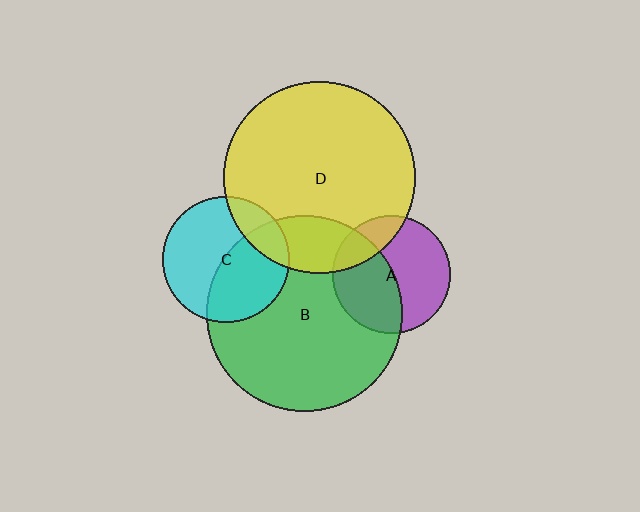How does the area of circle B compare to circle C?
Approximately 2.4 times.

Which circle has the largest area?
Circle B (green).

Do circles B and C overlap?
Yes.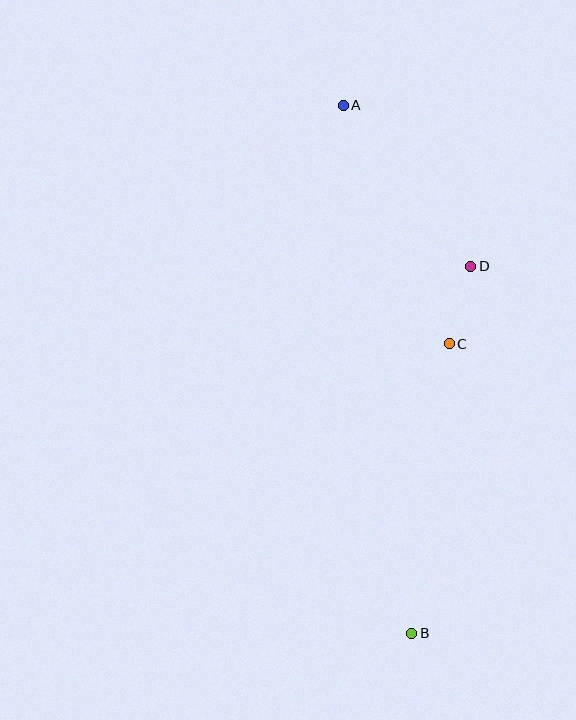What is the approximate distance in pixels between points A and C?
The distance between A and C is approximately 261 pixels.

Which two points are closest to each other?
Points C and D are closest to each other.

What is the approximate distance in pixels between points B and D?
The distance between B and D is approximately 372 pixels.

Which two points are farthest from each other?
Points A and B are farthest from each other.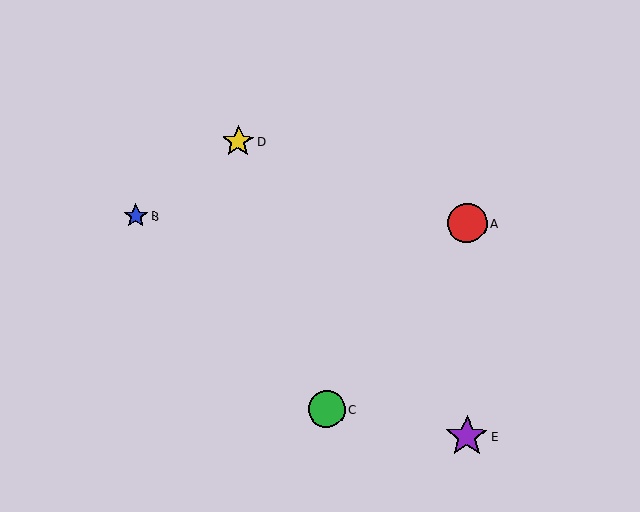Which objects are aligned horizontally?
Objects A, B are aligned horizontally.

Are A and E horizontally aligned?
No, A is at y≈223 and E is at y≈436.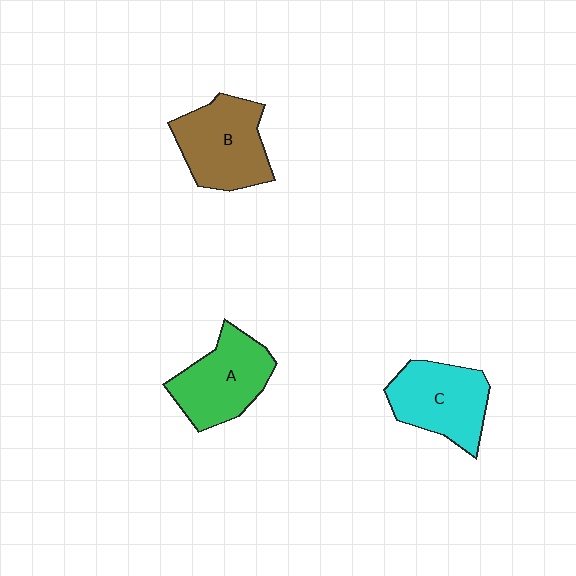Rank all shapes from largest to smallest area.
From largest to smallest: B (brown), A (green), C (cyan).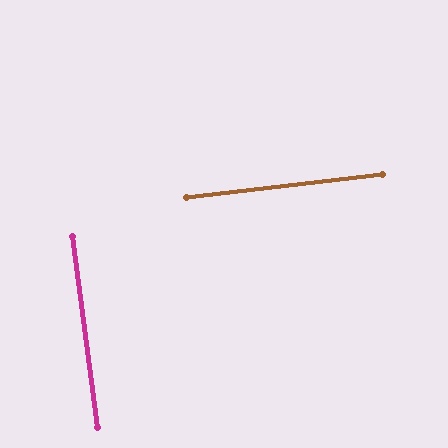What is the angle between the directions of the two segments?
Approximately 89 degrees.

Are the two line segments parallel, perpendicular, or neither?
Perpendicular — they meet at approximately 89°.